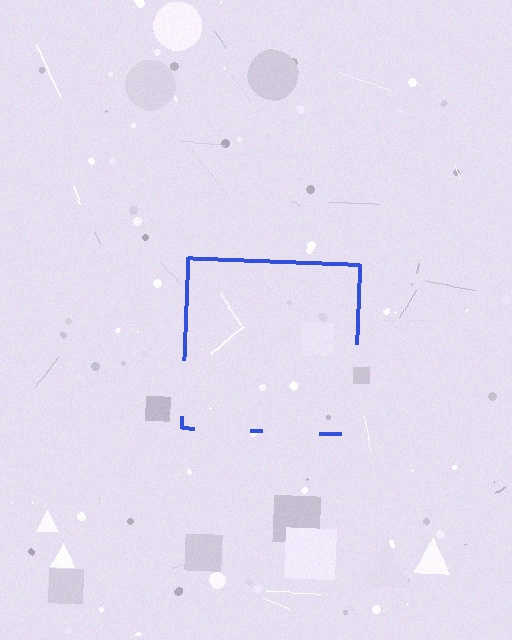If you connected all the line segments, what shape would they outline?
They would outline a square.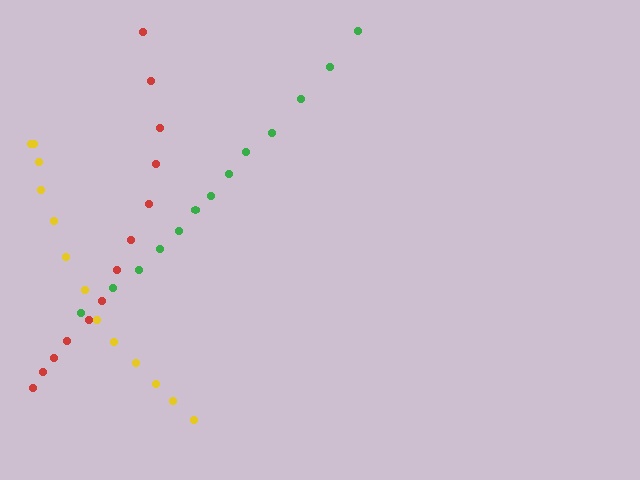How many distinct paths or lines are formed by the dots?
There are 3 distinct paths.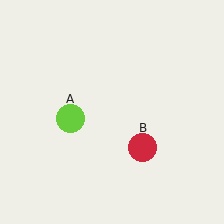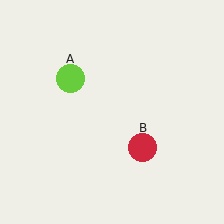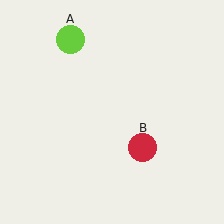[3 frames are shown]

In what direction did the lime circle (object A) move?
The lime circle (object A) moved up.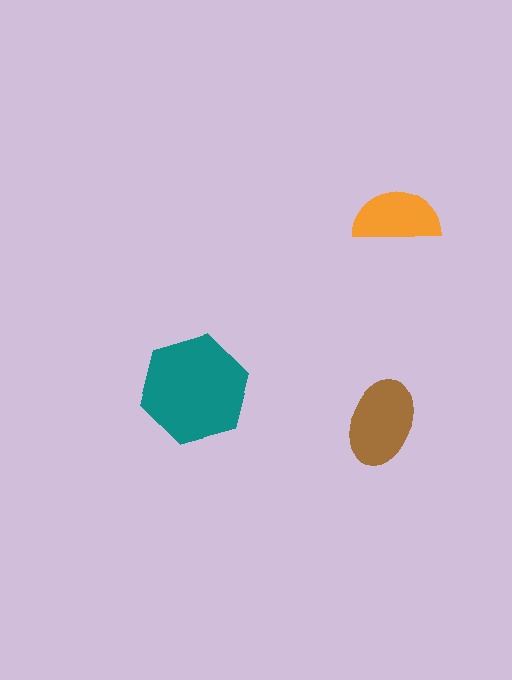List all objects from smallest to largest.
The orange semicircle, the brown ellipse, the teal hexagon.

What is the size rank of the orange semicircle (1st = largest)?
3rd.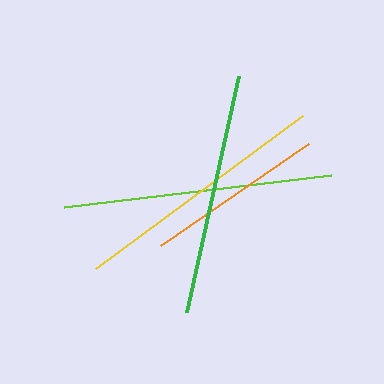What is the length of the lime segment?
The lime segment is approximately 268 pixels long.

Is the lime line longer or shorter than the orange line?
The lime line is longer than the orange line.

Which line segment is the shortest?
The orange line is the shortest at approximately 180 pixels.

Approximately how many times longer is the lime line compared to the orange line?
The lime line is approximately 1.5 times the length of the orange line.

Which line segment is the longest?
The lime line is the longest at approximately 268 pixels.